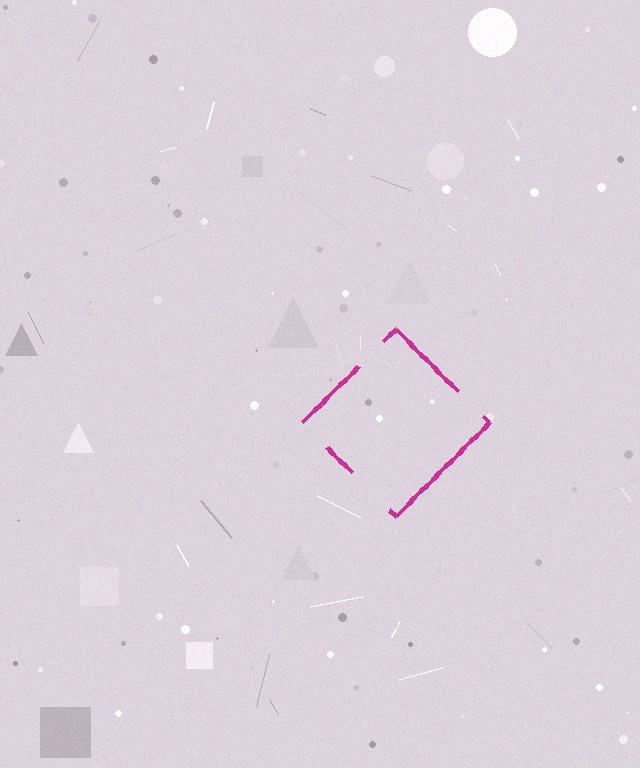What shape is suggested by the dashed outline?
The dashed outline suggests a diamond.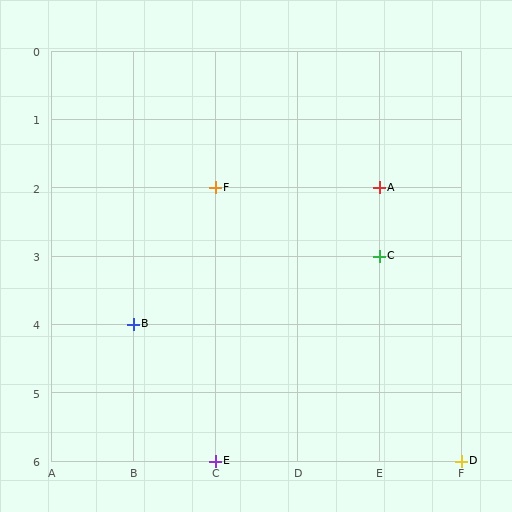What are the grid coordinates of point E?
Point E is at grid coordinates (C, 6).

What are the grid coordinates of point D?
Point D is at grid coordinates (F, 6).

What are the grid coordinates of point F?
Point F is at grid coordinates (C, 2).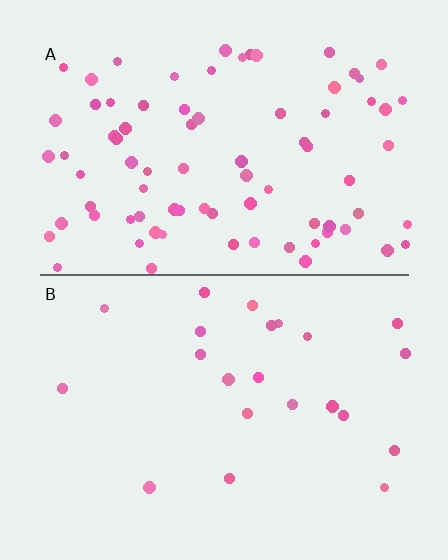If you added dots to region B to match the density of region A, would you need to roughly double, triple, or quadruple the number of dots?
Approximately quadruple.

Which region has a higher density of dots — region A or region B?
A (the top).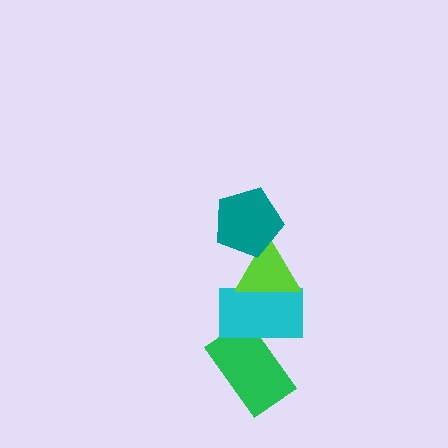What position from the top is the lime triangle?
The lime triangle is 2nd from the top.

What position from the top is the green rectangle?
The green rectangle is 4th from the top.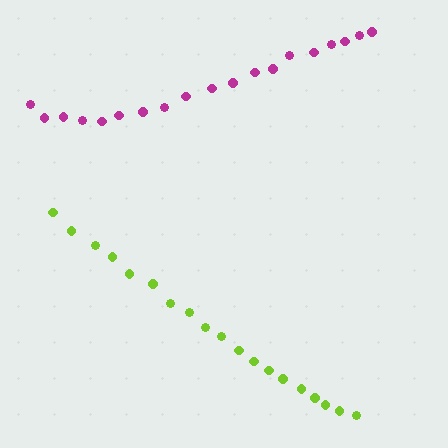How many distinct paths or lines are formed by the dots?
There are 2 distinct paths.